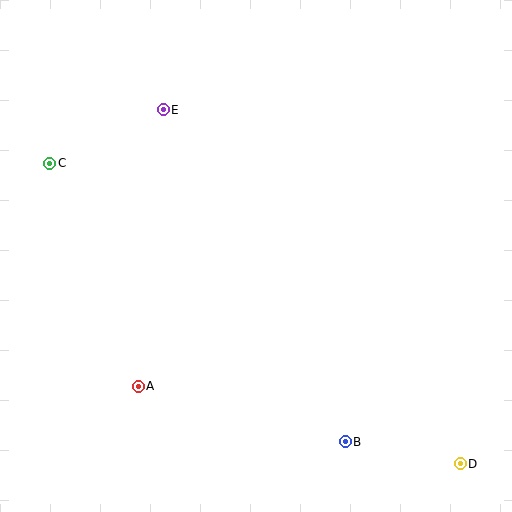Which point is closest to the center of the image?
Point E at (163, 110) is closest to the center.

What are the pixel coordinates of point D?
Point D is at (460, 464).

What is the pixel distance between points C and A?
The distance between C and A is 240 pixels.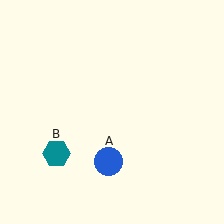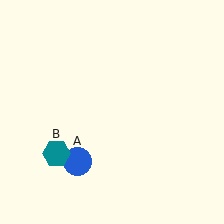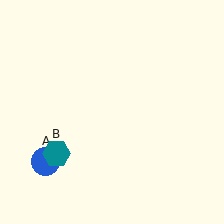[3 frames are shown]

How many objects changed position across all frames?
1 object changed position: blue circle (object A).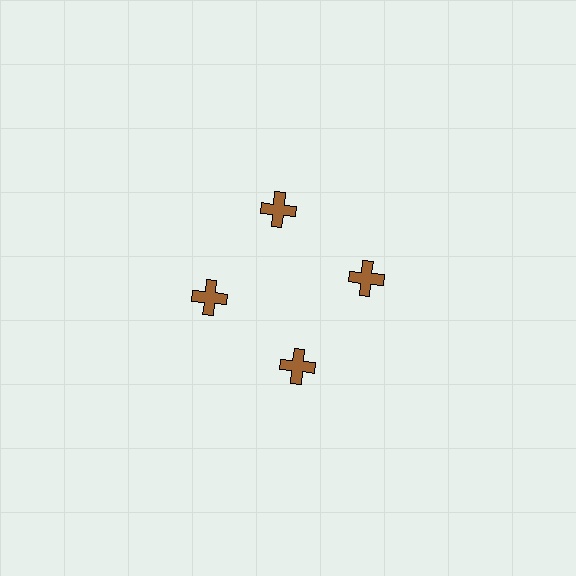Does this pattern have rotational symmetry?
Yes, this pattern has 4-fold rotational symmetry. It looks the same after rotating 90 degrees around the center.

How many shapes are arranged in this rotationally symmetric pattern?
There are 4 shapes, arranged in 4 groups of 1.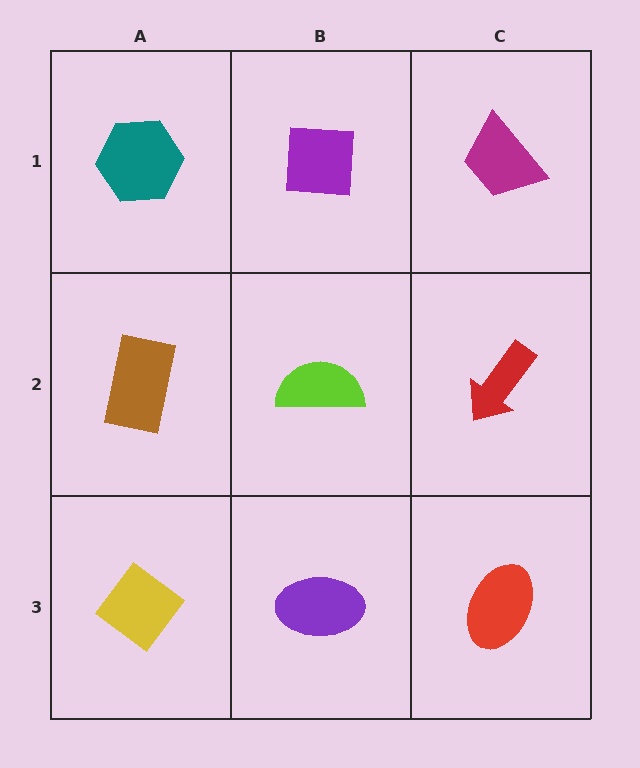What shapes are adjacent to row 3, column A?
A brown rectangle (row 2, column A), a purple ellipse (row 3, column B).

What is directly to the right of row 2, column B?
A red arrow.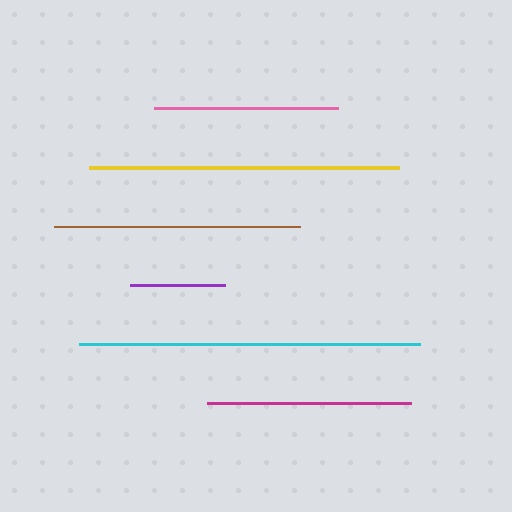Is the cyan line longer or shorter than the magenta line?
The cyan line is longer than the magenta line.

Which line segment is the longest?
The cyan line is the longest at approximately 342 pixels.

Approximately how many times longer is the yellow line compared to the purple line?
The yellow line is approximately 3.3 times the length of the purple line.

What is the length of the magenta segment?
The magenta segment is approximately 204 pixels long.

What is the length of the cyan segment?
The cyan segment is approximately 342 pixels long.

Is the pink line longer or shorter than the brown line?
The brown line is longer than the pink line.